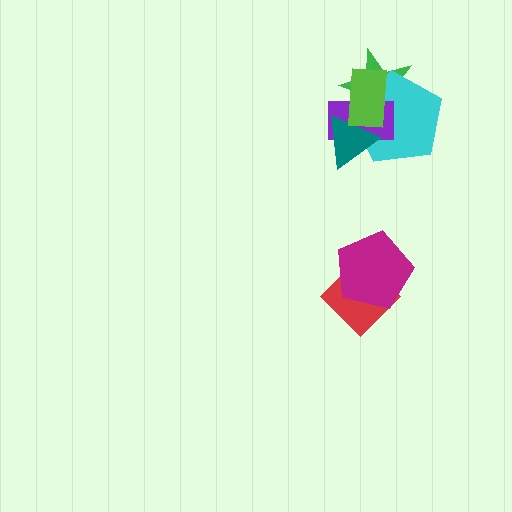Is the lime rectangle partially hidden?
No, no other shape covers it.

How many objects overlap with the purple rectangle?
4 objects overlap with the purple rectangle.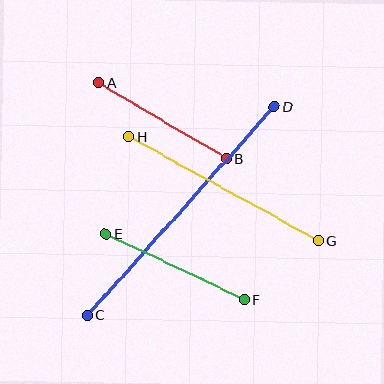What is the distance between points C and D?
The distance is approximately 280 pixels.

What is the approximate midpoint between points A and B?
The midpoint is at approximately (162, 121) pixels.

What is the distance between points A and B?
The distance is approximately 148 pixels.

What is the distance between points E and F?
The distance is approximately 153 pixels.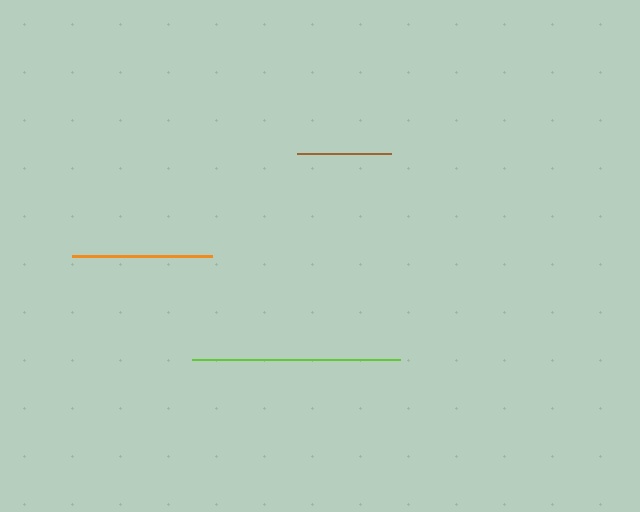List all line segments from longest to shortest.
From longest to shortest: lime, orange, brown.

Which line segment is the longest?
The lime line is the longest at approximately 208 pixels.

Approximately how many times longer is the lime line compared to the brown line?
The lime line is approximately 2.2 times the length of the brown line.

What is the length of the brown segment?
The brown segment is approximately 94 pixels long.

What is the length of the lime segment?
The lime segment is approximately 208 pixels long.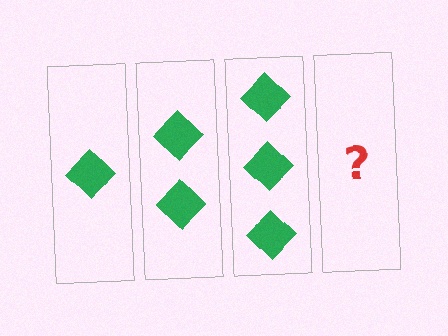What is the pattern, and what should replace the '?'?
The pattern is that each step adds one more diamond. The '?' should be 4 diamonds.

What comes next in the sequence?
The next element should be 4 diamonds.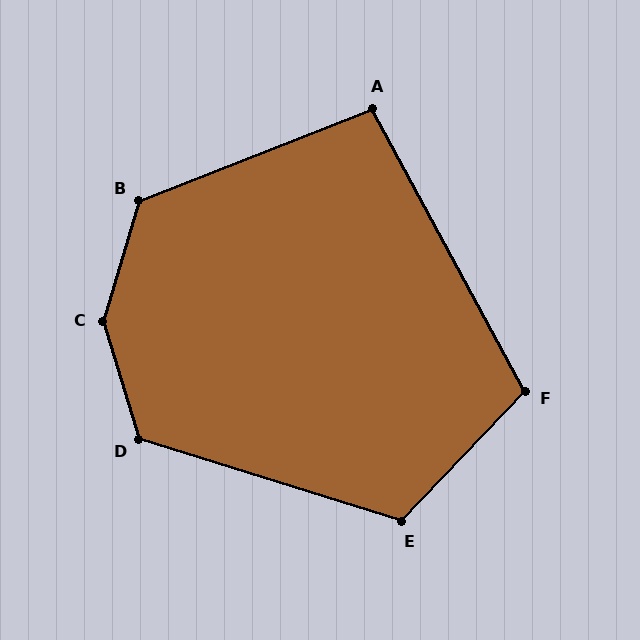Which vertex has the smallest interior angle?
A, at approximately 97 degrees.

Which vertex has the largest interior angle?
C, at approximately 147 degrees.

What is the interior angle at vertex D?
Approximately 124 degrees (obtuse).